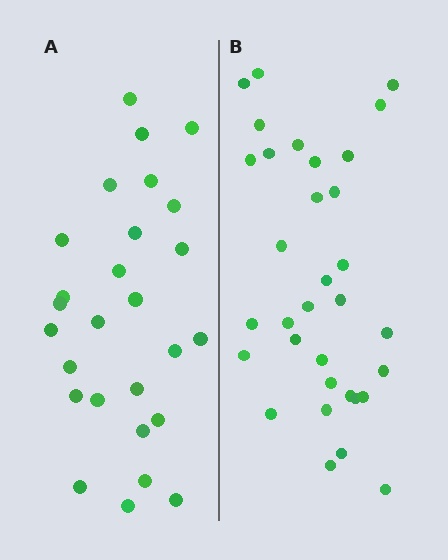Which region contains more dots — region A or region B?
Region B (the right region) has more dots.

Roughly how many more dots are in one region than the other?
Region B has about 6 more dots than region A.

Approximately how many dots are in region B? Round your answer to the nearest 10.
About 30 dots. (The exact count is 33, which rounds to 30.)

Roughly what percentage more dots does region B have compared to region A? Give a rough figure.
About 20% more.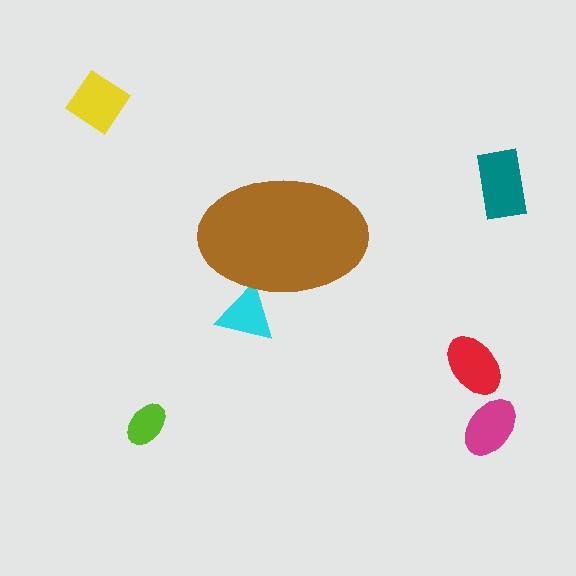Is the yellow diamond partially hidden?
No, the yellow diamond is fully visible.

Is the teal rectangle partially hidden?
No, the teal rectangle is fully visible.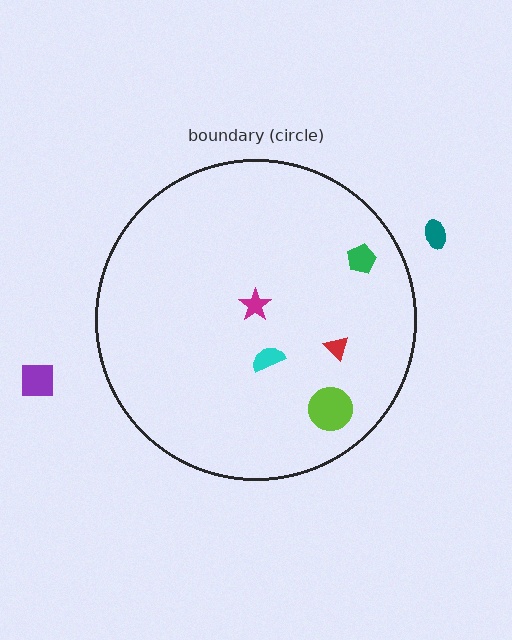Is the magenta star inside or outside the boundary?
Inside.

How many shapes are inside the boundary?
5 inside, 2 outside.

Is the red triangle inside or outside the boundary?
Inside.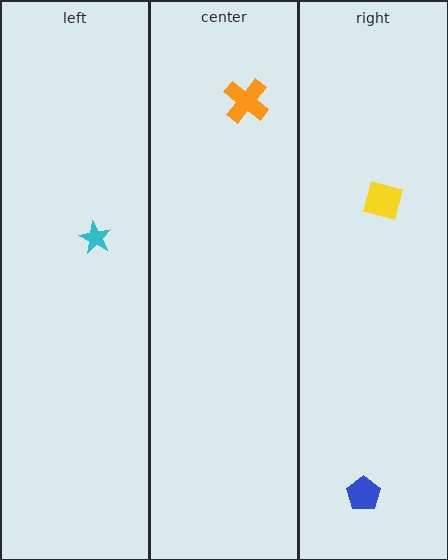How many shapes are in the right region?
2.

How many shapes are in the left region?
1.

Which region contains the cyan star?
The left region.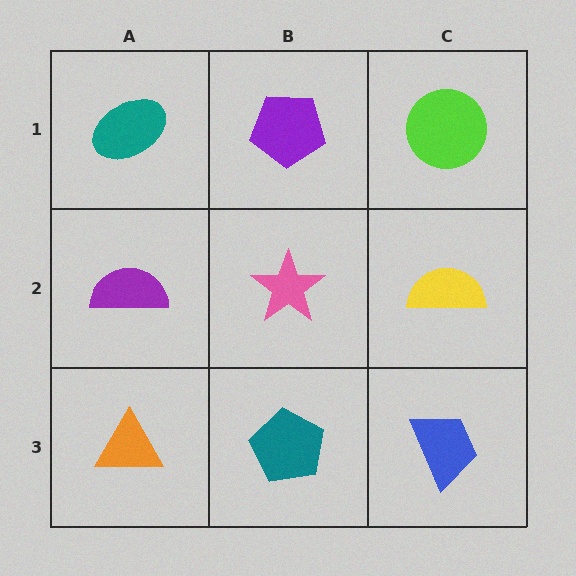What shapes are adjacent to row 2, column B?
A purple pentagon (row 1, column B), a teal pentagon (row 3, column B), a purple semicircle (row 2, column A), a yellow semicircle (row 2, column C).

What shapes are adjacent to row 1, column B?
A pink star (row 2, column B), a teal ellipse (row 1, column A), a lime circle (row 1, column C).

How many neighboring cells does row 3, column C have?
2.